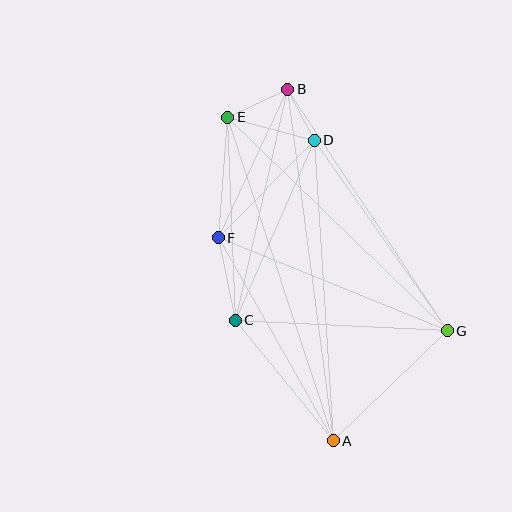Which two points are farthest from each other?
Points A and B are farthest from each other.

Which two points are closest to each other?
Points B and D are closest to each other.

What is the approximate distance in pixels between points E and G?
The distance between E and G is approximately 306 pixels.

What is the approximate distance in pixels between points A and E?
The distance between A and E is approximately 340 pixels.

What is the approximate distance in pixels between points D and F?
The distance between D and F is approximately 137 pixels.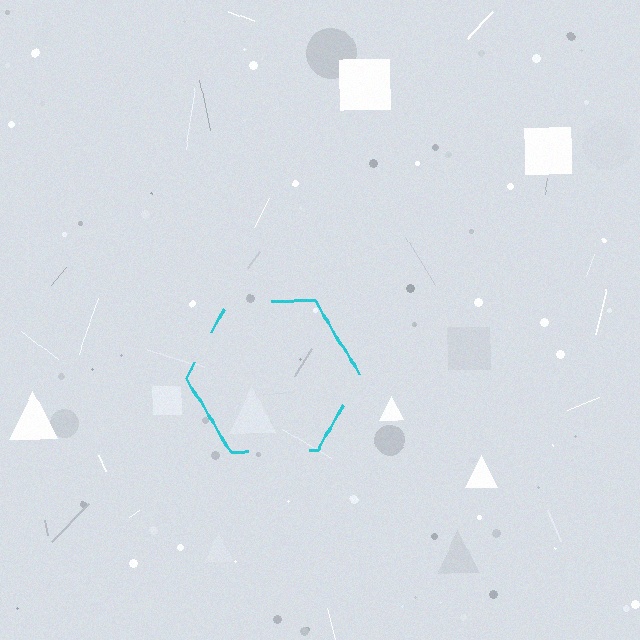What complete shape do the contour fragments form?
The contour fragments form a hexagon.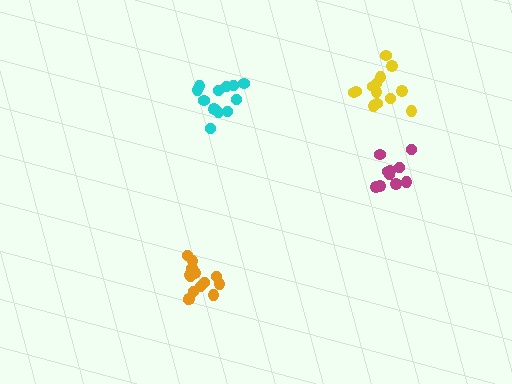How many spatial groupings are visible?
There are 4 spatial groupings.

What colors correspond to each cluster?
The clusters are colored: magenta, cyan, yellow, orange.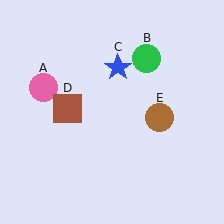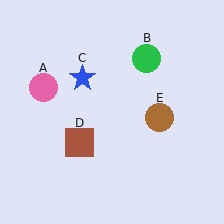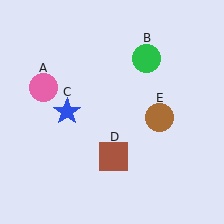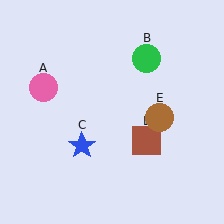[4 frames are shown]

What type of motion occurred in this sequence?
The blue star (object C), brown square (object D) rotated counterclockwise around the center of the scene.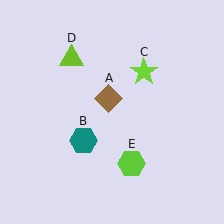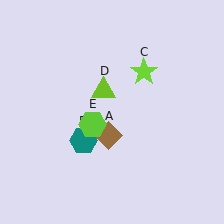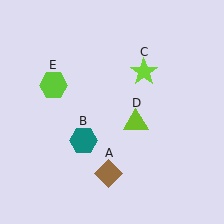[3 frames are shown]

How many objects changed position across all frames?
3 objects changed position: brown diamond (object A), lime triangle (object D), lime hexagon (object E).